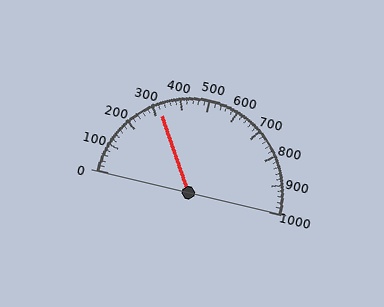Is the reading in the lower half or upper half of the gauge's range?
The reading is in the lower half of the range (0 to 1000).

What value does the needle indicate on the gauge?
The needle indicates approximately 320.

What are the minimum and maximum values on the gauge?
The gauge ranges from 0 to 1000.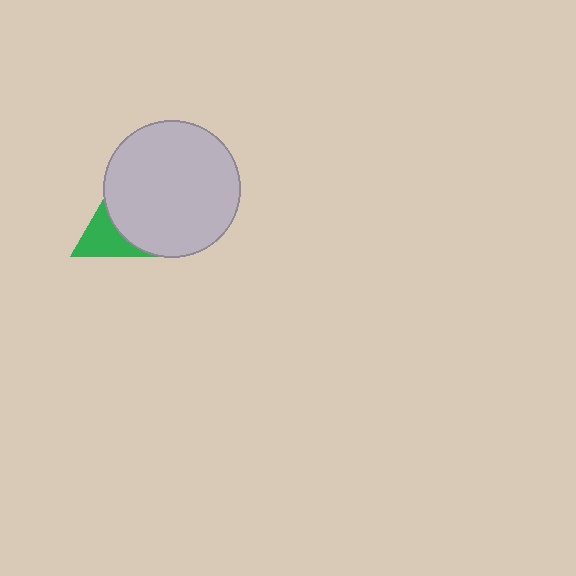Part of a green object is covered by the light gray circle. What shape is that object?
It is a triangle.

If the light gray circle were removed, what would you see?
You would see the complete green triangle.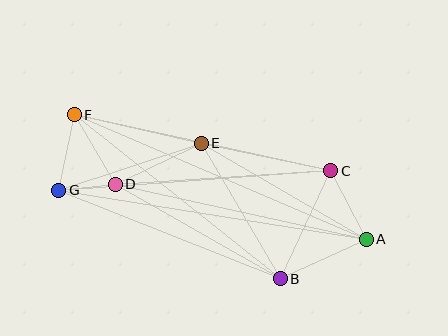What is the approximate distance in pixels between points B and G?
The distance between B and G is approximately 239 pixels.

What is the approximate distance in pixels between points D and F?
The distance between D and F is approximately 81 pixels.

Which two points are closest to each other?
Points D and G are closest to each other.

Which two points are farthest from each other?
Points A and F are farthest from each other.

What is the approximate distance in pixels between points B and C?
The distance between B and C is approximately 120 pixels.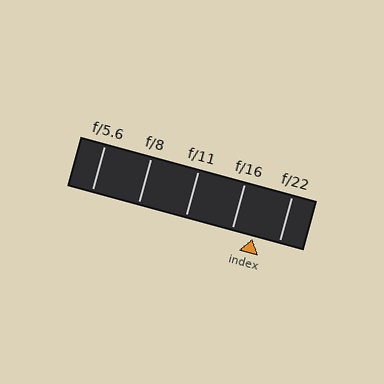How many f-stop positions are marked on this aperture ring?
There are 5 f-stop positions marked.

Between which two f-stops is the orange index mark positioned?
The index mark is between f/16 and f/22.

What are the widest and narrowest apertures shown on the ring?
The widest aperture shown is f/5.6 and the narrowest is f/22.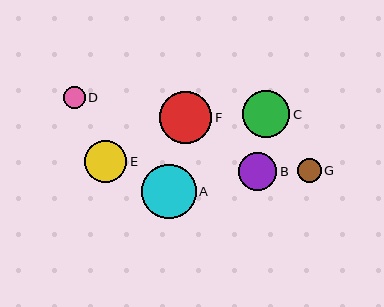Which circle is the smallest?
Circle D is the smallest with a size of approximately 21 pixels.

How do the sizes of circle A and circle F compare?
Circle A and circle F are approximately the same size.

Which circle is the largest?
Circle A is the largest with a size of approximately 55 pixels.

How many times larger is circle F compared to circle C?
Circle F is approximately 1.1 times the size of circle C.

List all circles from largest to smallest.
From largest to smallest: A, F, C, E, B, G, D.